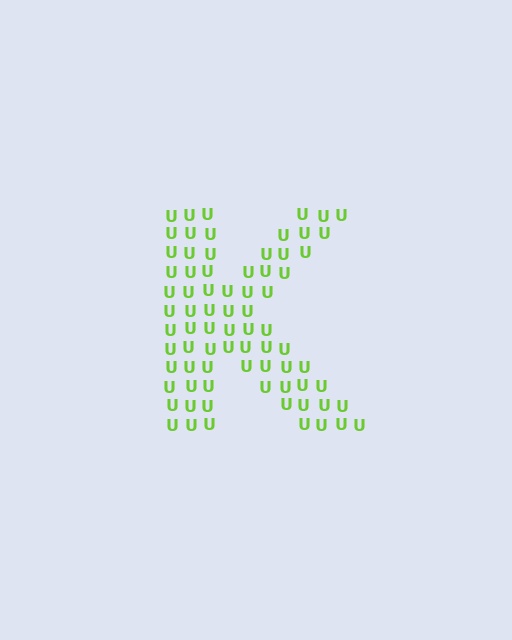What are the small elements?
The small elements are letter U's.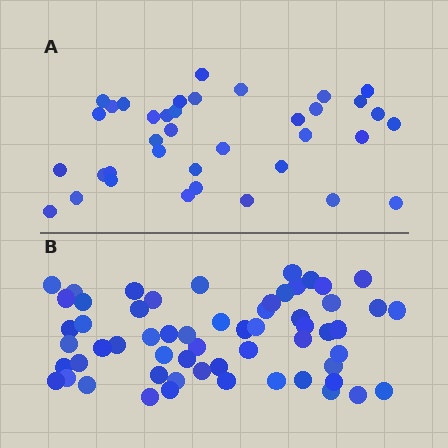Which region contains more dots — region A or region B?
Region B (the bottom region) has more dots.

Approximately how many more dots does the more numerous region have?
Region B has approximately 20 more dots than region A.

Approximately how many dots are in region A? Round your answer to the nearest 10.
About 40 dots. (The exact count is 37, which rounds to 40.)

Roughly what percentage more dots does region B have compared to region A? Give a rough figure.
About 60% more.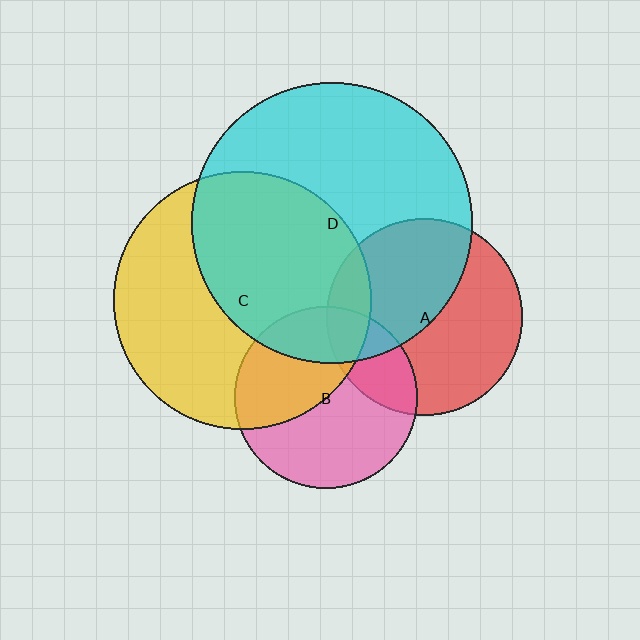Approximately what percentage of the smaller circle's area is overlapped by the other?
Approximately 15%.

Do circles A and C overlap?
Yes.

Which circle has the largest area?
Circle D (cyan).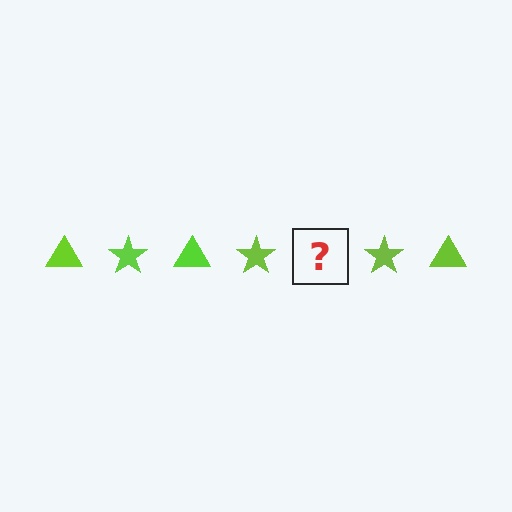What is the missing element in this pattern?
The missing element is a lime triangle.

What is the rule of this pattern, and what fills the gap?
The rule is that the pattern cycles through triangle, star shapes in lime. The gap should be filled with a lime triangle.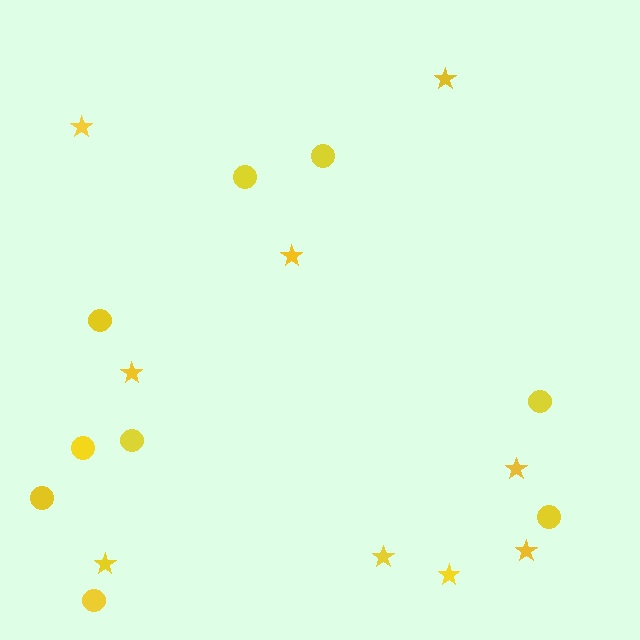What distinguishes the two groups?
There are 2 groups: one group of circles (9) and one group of stars (9).